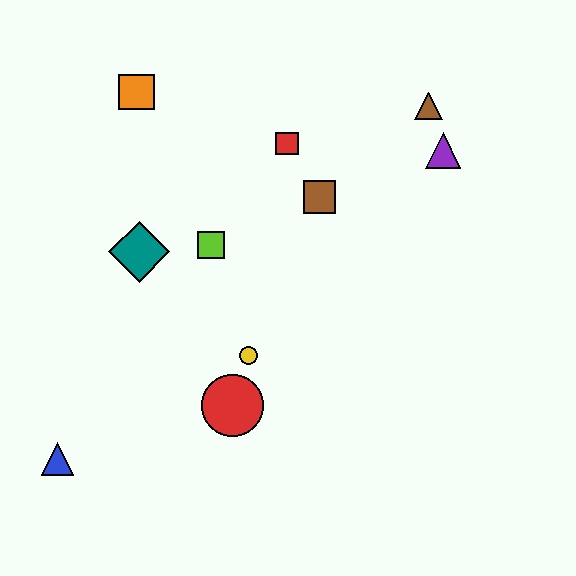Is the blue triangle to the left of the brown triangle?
Yes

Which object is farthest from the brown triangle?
The blue triangle is farthest from the brown triangle.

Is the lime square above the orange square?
No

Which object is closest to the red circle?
The yellow circle is closest to the red circle.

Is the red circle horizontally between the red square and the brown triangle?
No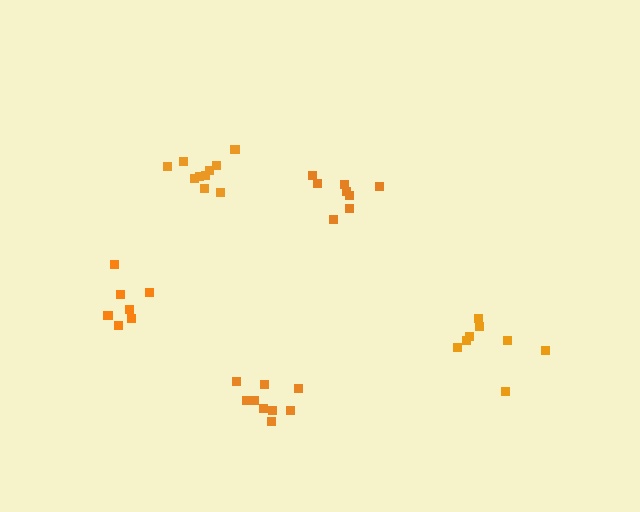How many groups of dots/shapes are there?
There are 5 groups.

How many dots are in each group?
Group 1: 9 dots, Group 2: 7 dots, Group 3: 8 dots, Group 4: 10 dots, Group 5: 8 dots (42 total).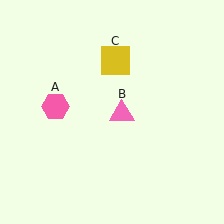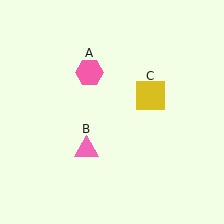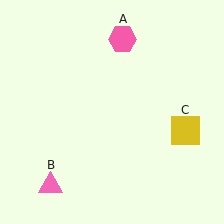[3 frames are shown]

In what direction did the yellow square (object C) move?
The yellow square (object C) moved down and to the right.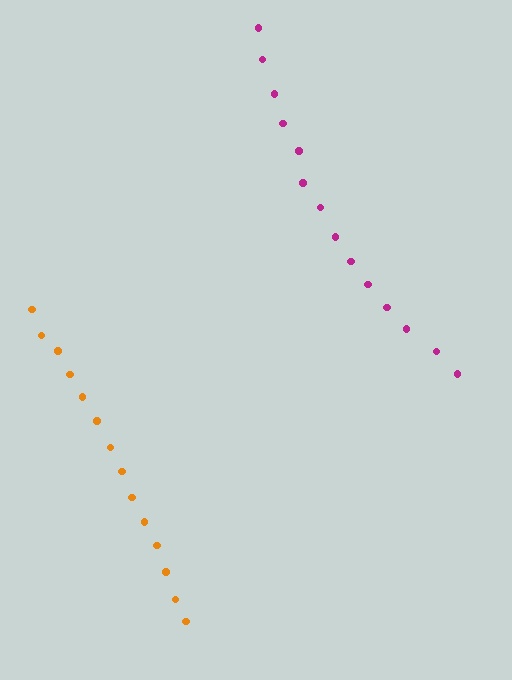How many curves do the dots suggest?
There are 2 distinct paths.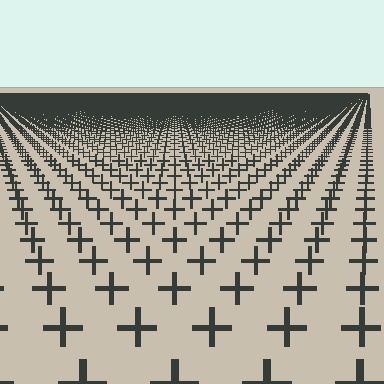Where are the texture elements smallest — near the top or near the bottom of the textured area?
Near the top.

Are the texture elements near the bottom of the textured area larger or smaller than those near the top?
Larger. Near the bottom, elements are closer to the viewer and appear at a bigger on-screen size.